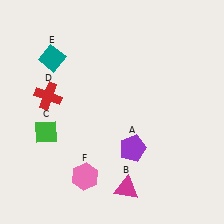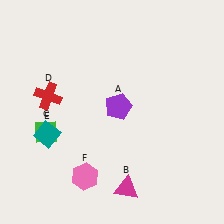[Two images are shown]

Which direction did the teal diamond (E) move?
The teal diamond (E) moved down.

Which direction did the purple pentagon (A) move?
The purple pentagon (A) moved up.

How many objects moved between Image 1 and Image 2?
2 objects moved between the two images.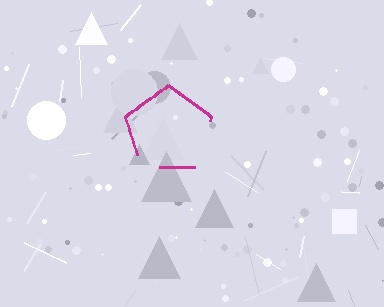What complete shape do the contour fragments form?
The contour fragments form a pentagon.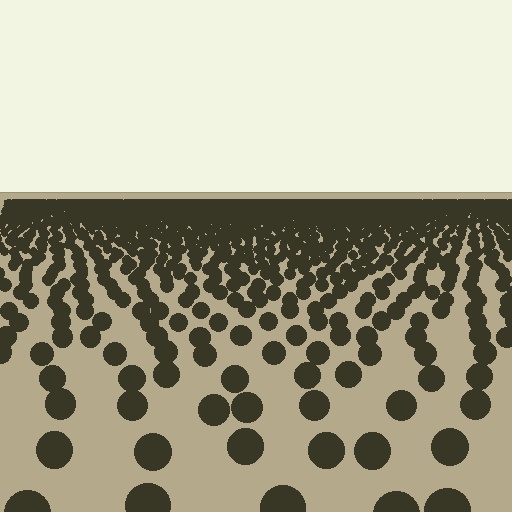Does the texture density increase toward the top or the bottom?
Density increases toward the top.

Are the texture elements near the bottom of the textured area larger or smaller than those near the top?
Larger. Near the bottom, elements are closer to the viewer and appear at a bigger on-screen size.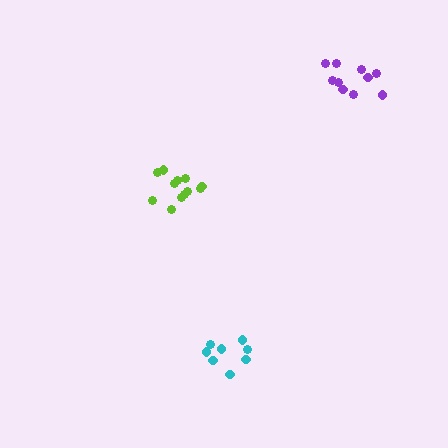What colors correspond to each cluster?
The clusters are colored: cyan, lime, purple.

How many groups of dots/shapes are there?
There are 3 groups.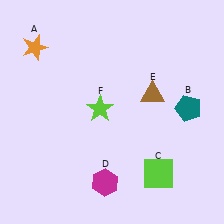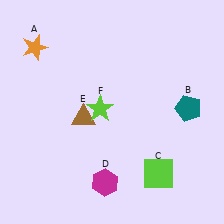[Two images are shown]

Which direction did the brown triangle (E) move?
The brown triangle (E) moved left.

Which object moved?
The brown triangle (E) moved left.